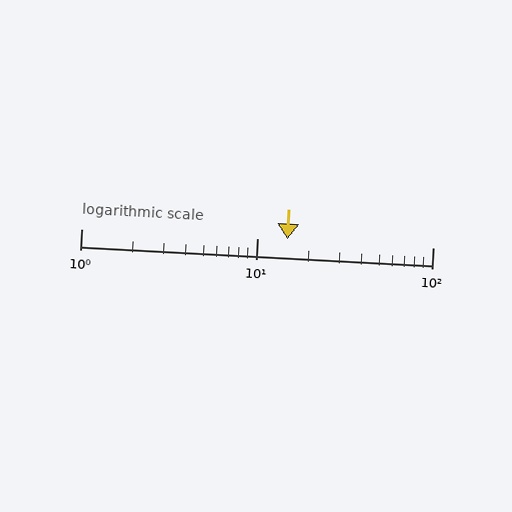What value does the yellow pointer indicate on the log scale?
The pointer indicates approximately 15.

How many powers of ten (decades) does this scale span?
The scale spans 2 decades, from 1 to 100.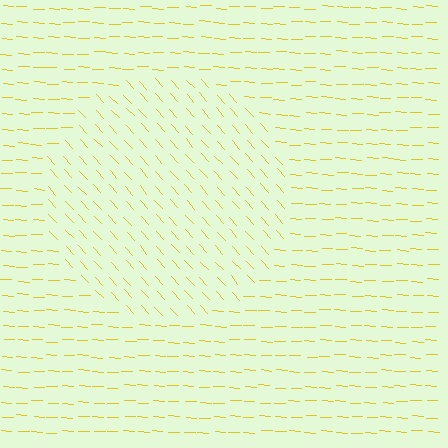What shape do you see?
I see a circle.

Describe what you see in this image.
The image is filled with small yellow line segments. A circle region in the image has lines oriented differently from the surrounding lines, creating a visible texture boundary.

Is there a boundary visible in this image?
Yes, there is a texture boundary formed by a change in line orientation.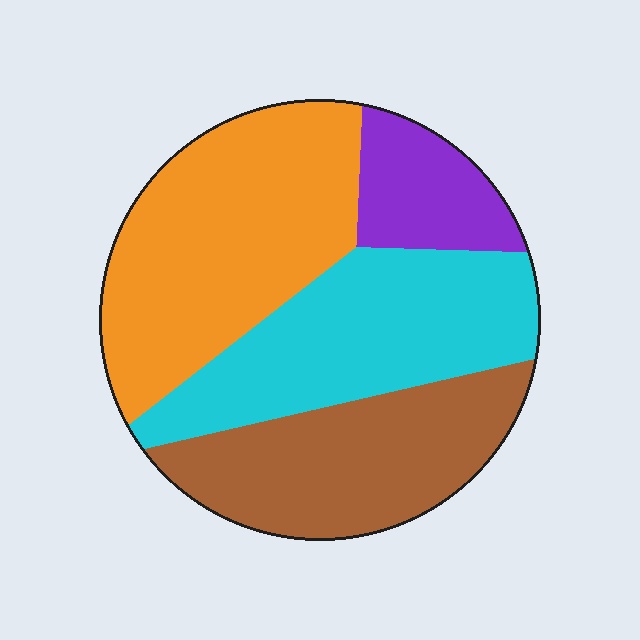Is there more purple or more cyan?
Cyan.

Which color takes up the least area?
Purple, at roughly 10%.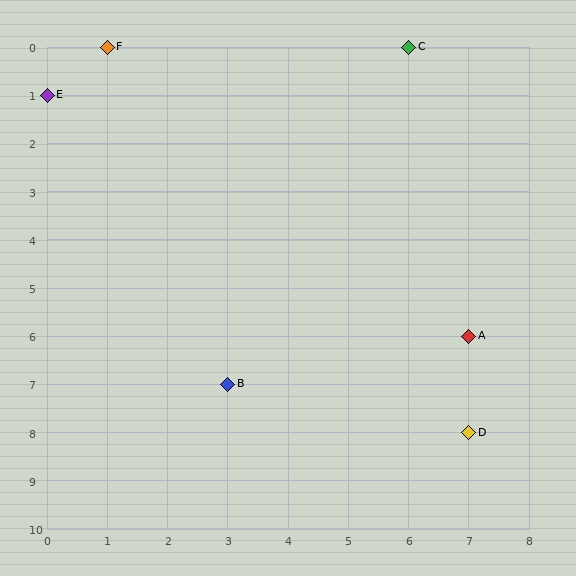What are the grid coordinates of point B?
Point B is at grid coordinates (3, 7).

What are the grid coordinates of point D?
Point D is at grid coordinates (7, 8).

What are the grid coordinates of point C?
Point C is at grid coordinates (6, 0).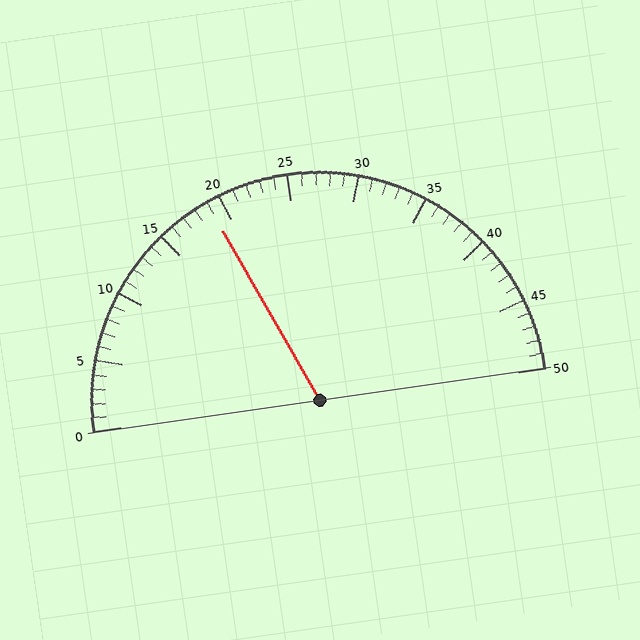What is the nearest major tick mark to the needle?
The nearest major tick mark is 20.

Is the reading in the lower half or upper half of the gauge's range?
The reading is in the lower half of the range (0 to 50).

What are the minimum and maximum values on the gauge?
The gauge ranges from 0 to 50.